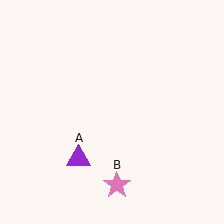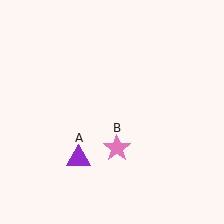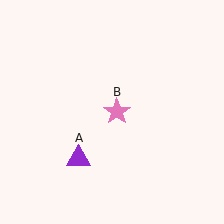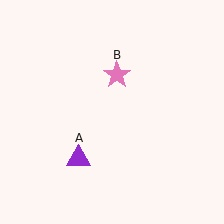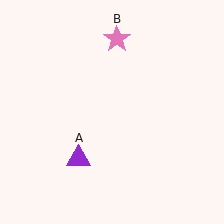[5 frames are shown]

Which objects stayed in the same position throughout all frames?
Purple triangle (object A) remained stationary.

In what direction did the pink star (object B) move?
The pink star (object B) moved up.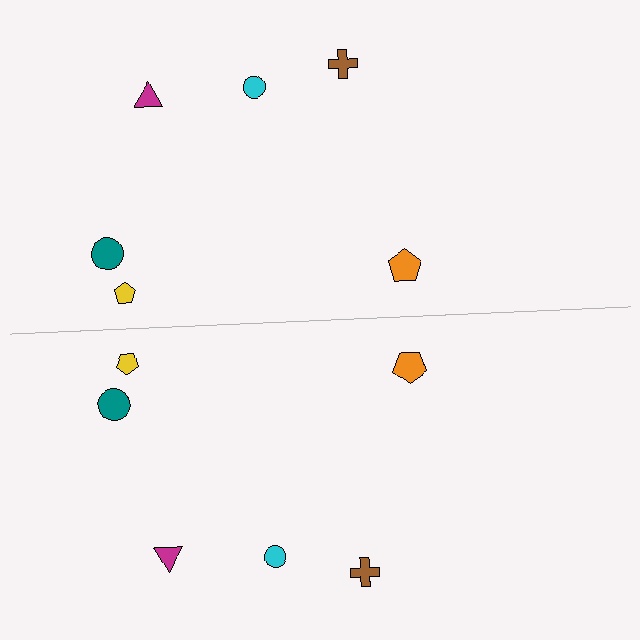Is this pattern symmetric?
Yes, this pattern has bilateral (reflection) symmetry.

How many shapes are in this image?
There are 12 shapes in this image.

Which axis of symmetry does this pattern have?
The pattern has a horizontal axis of symmetry running through the center of the image.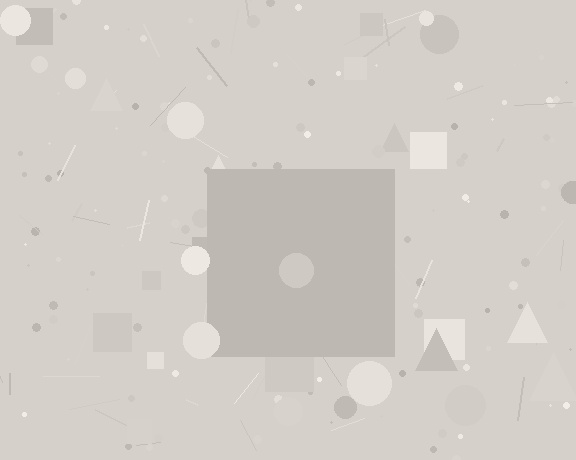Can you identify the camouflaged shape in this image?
The camouflaged shape is a square.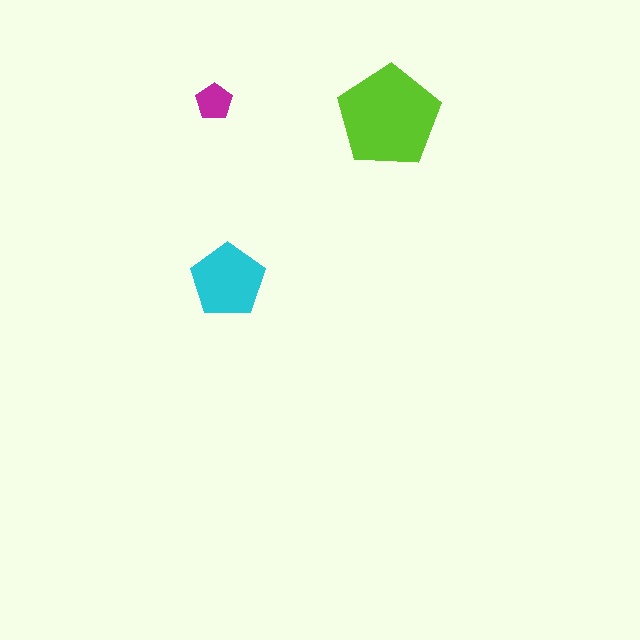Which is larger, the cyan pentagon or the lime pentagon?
The lime one.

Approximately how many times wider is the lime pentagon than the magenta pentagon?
About 3 times wider.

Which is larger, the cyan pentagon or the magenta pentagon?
The cyan one.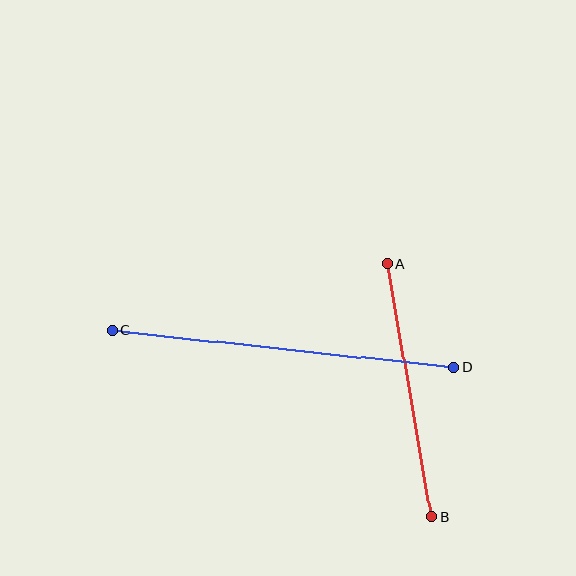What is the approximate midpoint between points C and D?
The midpoint is at approximately (283, 349) pixels.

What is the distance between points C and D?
The distance is approximately 343 pixels.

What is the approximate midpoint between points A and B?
The midpoint is at approximately (409, 391) pixels.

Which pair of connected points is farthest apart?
Points C and D are farthest apart.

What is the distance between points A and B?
The distance is approximately 257 pixels.